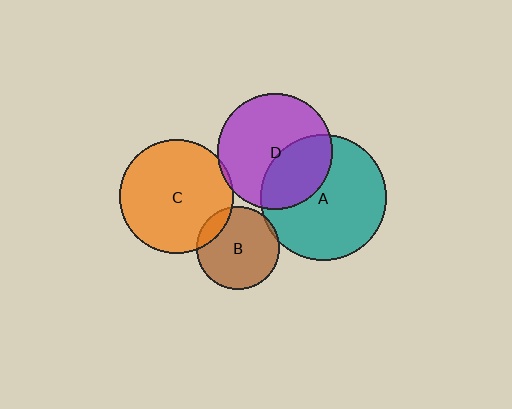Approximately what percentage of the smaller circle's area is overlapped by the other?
Approximately 15%.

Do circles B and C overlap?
Yes.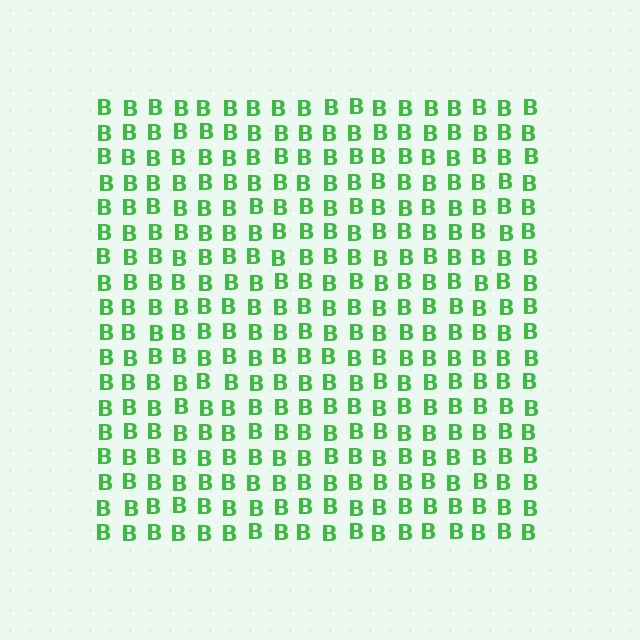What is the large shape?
The large shape is a square.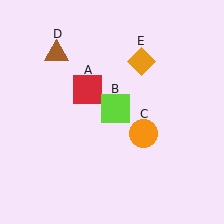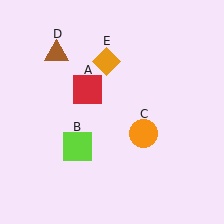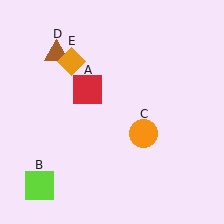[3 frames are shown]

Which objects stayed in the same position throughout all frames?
Red square (object A) and orange circle (object C) and brown triangle (object D) remained stationary.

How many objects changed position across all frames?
2 objects changed position: lime square (object B), orange diamond (object E).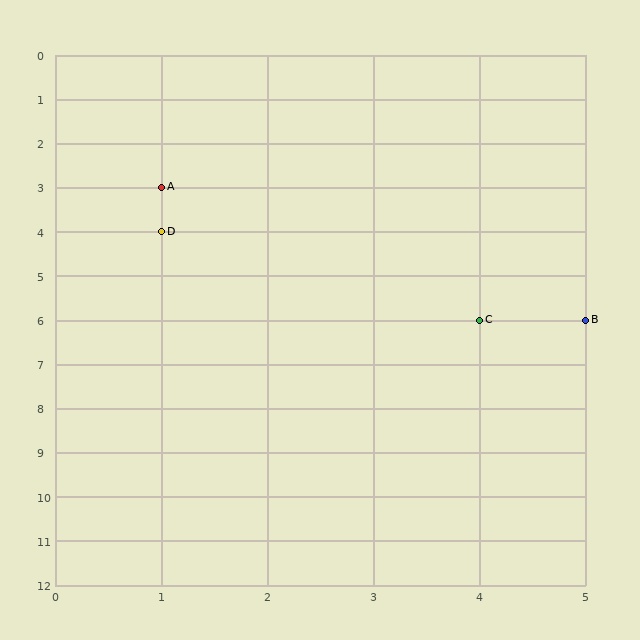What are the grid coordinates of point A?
Point A is at grid coordinates (1, 3).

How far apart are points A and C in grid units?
Points A and C are 3 columns and 3 rows apart (about 4.2 grid units diagonally).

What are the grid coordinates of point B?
Point B is at grid coordinates (5, 6).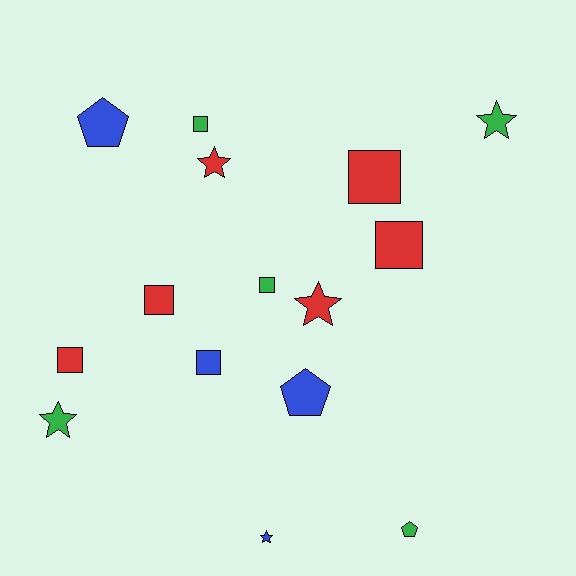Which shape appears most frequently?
Square, with 7 objects.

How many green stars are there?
There are 2 green stars.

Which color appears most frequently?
Red, with 6 objects.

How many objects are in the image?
There are 15 objects.